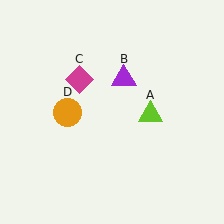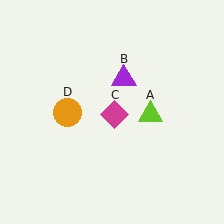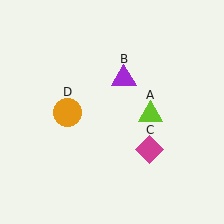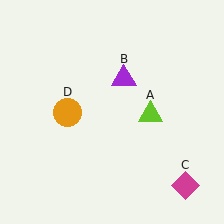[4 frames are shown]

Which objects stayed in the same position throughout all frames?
Lime triangle (object A) and purple triangle (object B) and orange circle (object D) remained stationary.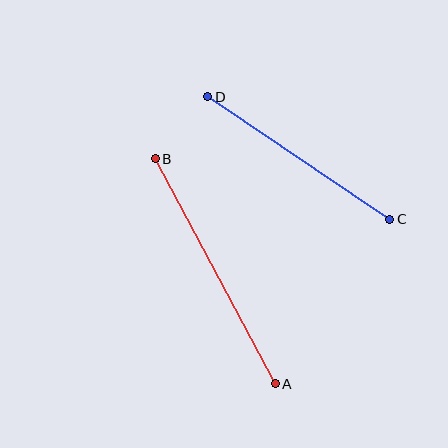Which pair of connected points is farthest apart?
Points A and B are farthest apart.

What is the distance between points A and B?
The distance is approximately 255 pixels.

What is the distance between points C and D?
The distance is approximately 219 pixels.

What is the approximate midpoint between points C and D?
The midpoint is at approximately (299, 158) pixels.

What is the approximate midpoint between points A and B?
The midpoint is at approximately (215, 271) pixels.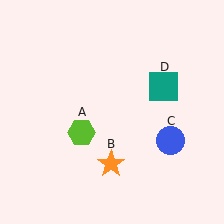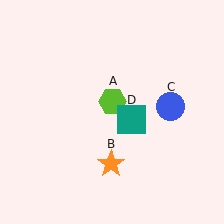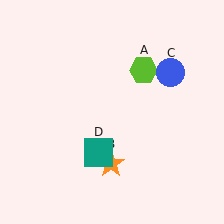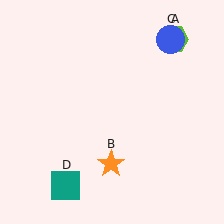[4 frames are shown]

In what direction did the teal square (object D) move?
The teal square (object D) moved down and to the left.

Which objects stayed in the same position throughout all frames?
Orange star (object B) remained stationary.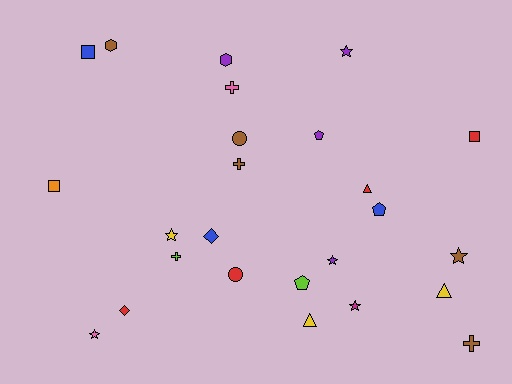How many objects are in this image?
There are 25 objects.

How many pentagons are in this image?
There are 3 pentagons.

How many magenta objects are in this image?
There is 1 magenta object.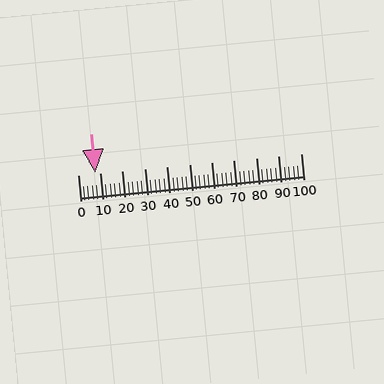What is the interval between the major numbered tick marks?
The major tick marks are spaced 10 units apart.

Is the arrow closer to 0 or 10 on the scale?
The arrow is closer to 10.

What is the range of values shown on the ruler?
The ruler shows values from 0 to 100.